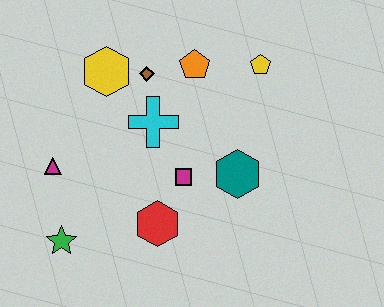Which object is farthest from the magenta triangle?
The yellow pentagon is farthest from the magenta triangle.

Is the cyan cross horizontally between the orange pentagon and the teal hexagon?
No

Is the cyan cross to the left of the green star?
No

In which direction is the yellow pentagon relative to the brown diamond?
The yellow pentagon is to the right of the brown diamond.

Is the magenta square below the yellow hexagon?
Yes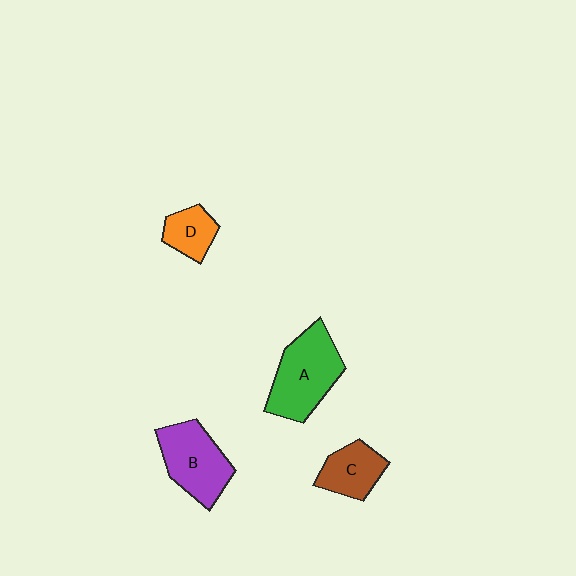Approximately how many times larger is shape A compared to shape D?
Approximately 2.2 times.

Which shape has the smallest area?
Shape D (orange).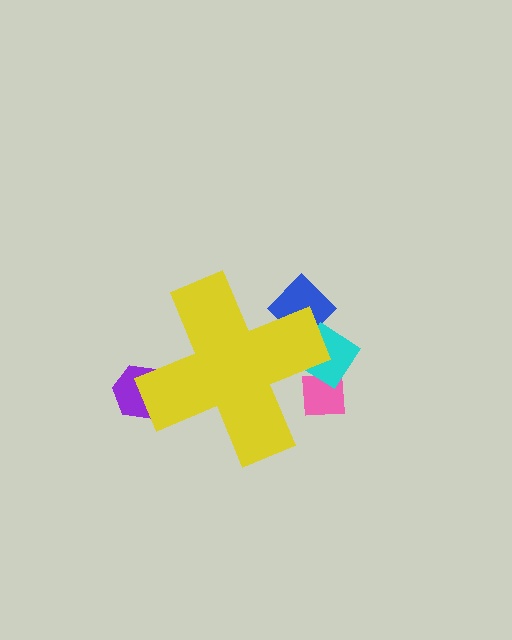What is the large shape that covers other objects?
A yellow cross.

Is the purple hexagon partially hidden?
Yes, the purple hexagon is partially hidden behind the yellow cross.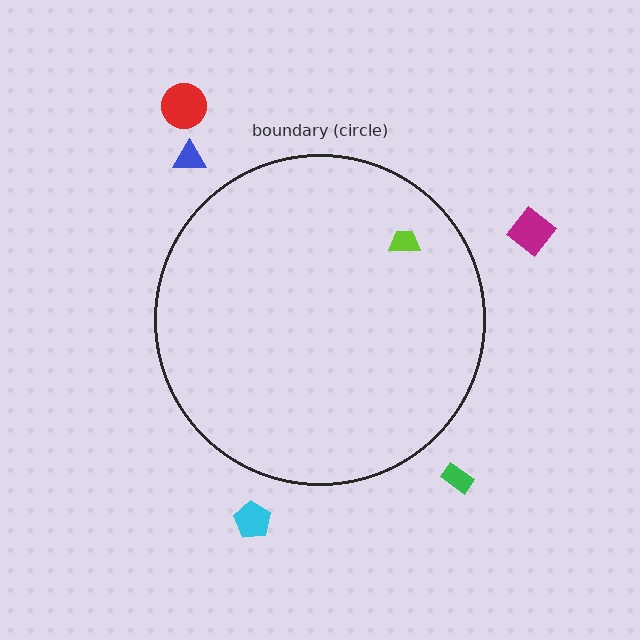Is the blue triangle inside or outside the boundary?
Outside.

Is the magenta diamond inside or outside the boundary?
Outside.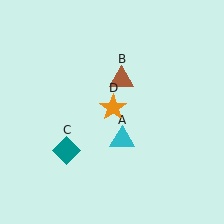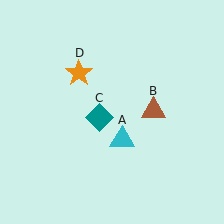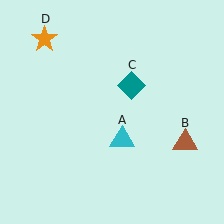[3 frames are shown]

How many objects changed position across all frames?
3 objects changed position: brown triangle (object B), teal diamond (object C), orange star (object D).